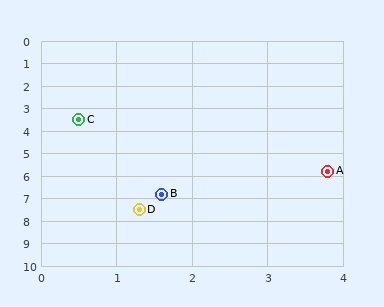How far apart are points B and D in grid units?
Points B and D are about 0.8 grid units apart.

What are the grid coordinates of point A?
Point A is at approximately (3.8, 5.8).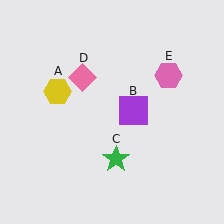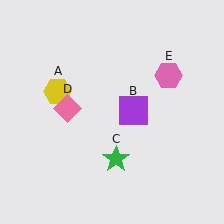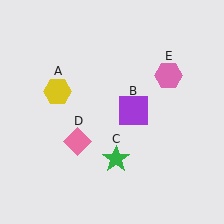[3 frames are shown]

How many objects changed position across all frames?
1 object changed position: pink diamond (object D).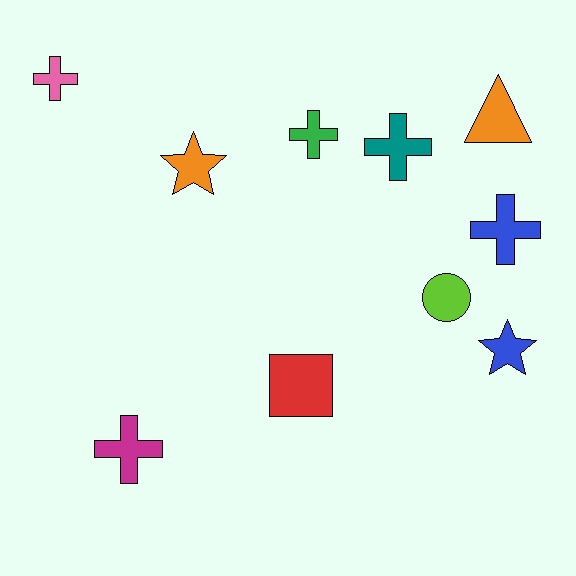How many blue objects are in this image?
There are 2 blue objects.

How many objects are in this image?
There are 10 objects.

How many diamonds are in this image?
There are no diamonds.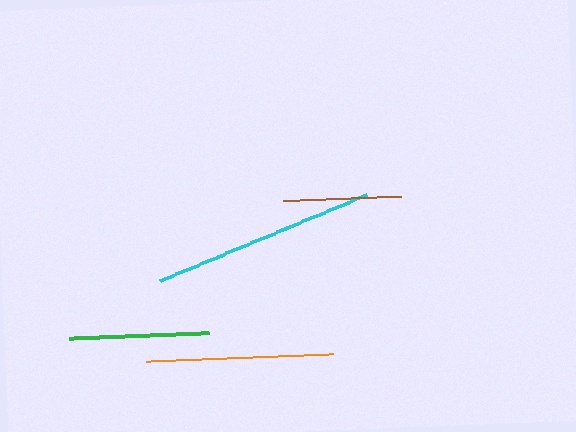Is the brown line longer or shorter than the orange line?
The orange line is longer than the brown line.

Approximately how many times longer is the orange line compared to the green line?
The orange line is approximately 1.3 times the length of the green line.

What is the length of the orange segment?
The orange segment is approximately 188 pixels long.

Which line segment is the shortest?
The brown line is the shortest at approximately 118 pixels.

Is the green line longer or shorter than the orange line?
The orange line is longer than the green line.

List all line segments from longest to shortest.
From longest to shortest: cyan, orange, green, brown.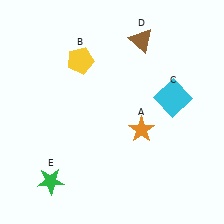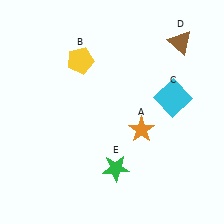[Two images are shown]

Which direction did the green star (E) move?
The green star (E) moved right.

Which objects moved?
The objects that moved are: the brown triangle (D), the green star (E).